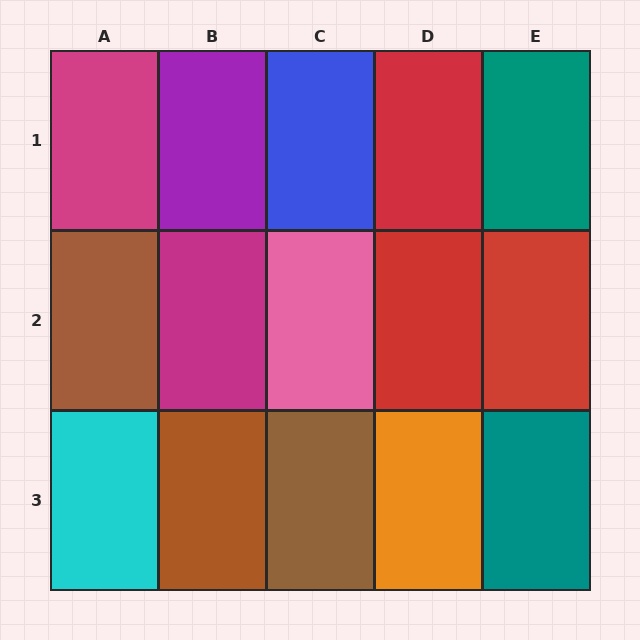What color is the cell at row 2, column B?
Magenta.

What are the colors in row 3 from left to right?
Cyan, brown, brown, orange, teal.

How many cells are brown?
3 cells are brown.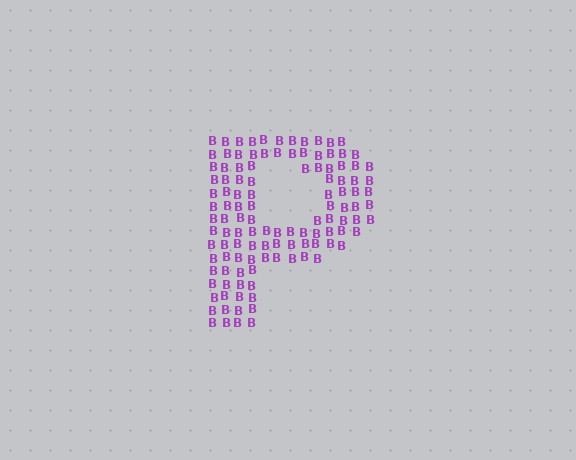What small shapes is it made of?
It is made of small letter B's.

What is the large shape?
The large shape is the letter P.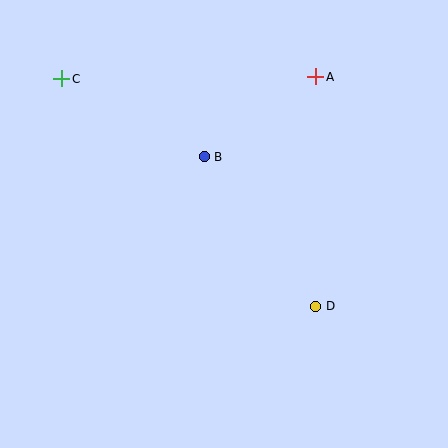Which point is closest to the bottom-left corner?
Point D is closest to the bottom-left corner.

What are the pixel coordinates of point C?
Point C is at (62, 79).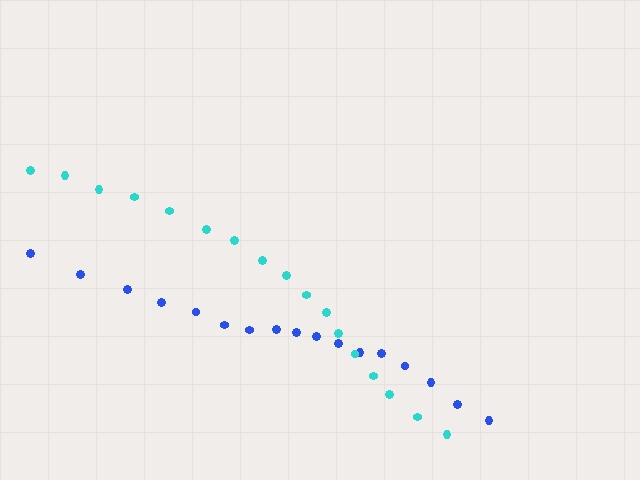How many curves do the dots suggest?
There are 2 distinct paths.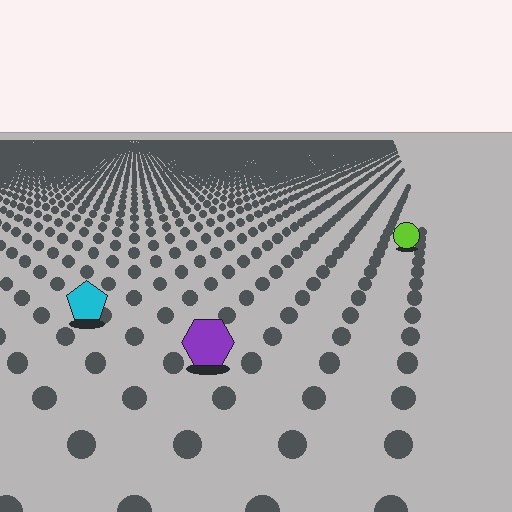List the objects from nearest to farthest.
From nearest to farthest: the purple hexagon, the cyan pentagon, the lime circle.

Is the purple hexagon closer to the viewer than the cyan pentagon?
Yes. The purple hexagon is closer — you can tell from the texture gradient: the ground texture is coarser near it.